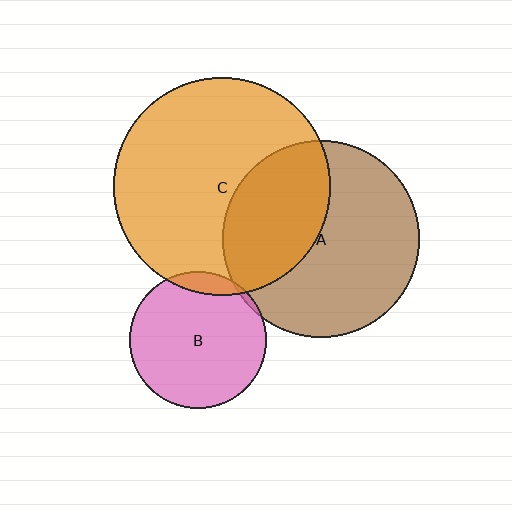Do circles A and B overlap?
Yes.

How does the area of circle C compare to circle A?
Approximately 1.2 times.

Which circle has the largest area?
Circle C (orange).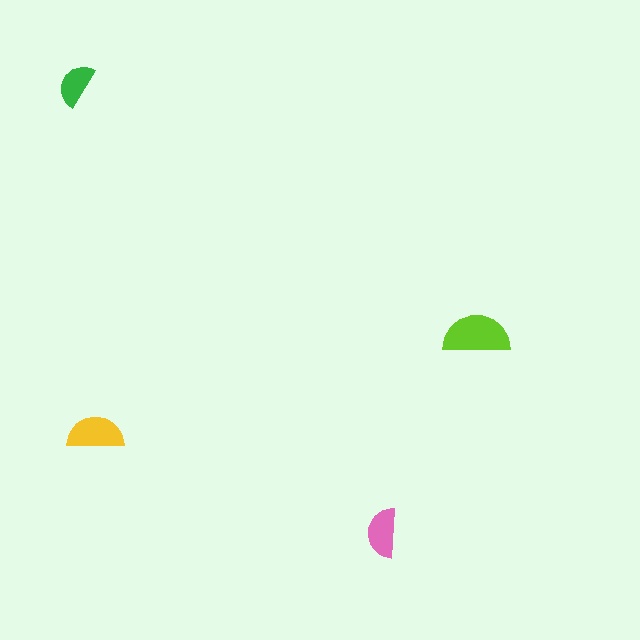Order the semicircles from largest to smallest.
the lime one, the yellow one, the pink one, the green one.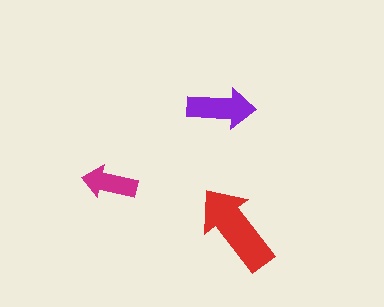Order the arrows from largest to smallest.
the red one, the purple one, the magenta one.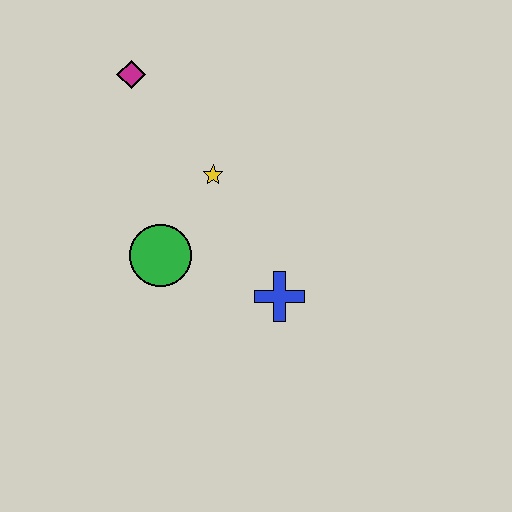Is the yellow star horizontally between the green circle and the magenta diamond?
No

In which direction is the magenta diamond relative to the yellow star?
The magenta diamond is above the yellow star.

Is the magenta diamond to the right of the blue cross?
No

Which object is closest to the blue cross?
The green circle is closest to the blue cross.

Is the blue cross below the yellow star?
Yes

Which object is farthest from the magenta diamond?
The blue cross is farthest from the magenta diamond.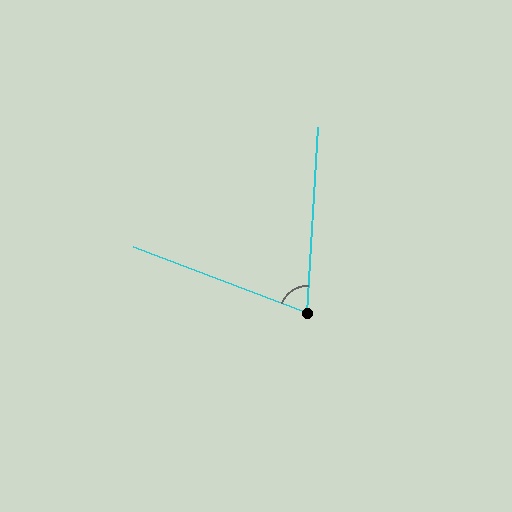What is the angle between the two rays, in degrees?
Approximately 72 degrees.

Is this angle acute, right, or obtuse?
It is acute.